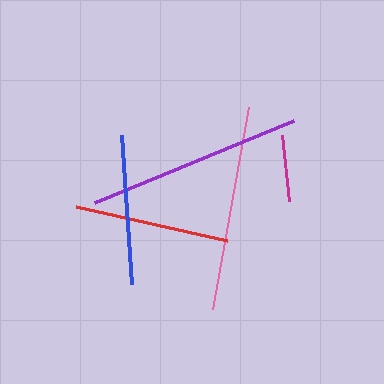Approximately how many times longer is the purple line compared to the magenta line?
The purple line is approximately 3.2 times the length of the magenta line.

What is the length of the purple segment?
The purple segment is approximately 215 pixels long.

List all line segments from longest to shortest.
From longest to shortest: purple, pink, red, blue, magenta.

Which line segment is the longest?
The purple line is the longest at approximately 215 pixels.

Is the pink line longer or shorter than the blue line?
The pink line is longer than the blue line.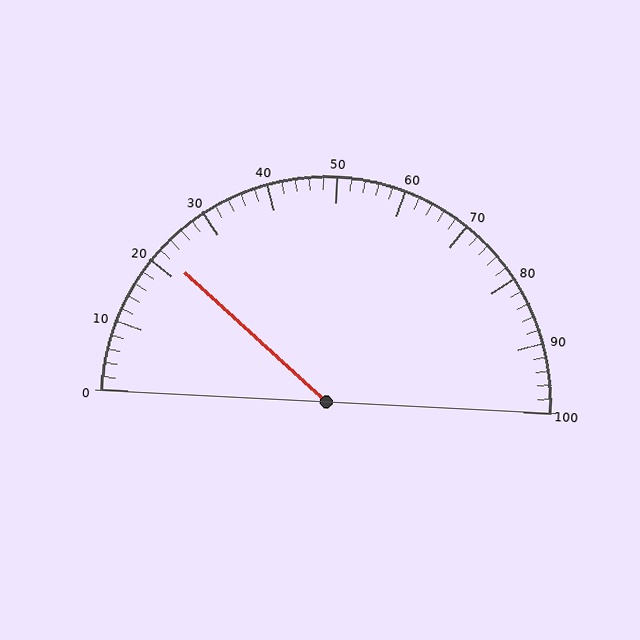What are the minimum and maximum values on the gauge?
The gauge ranges from 0 to 100.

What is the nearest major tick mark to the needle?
The nearest major tick mark is 20.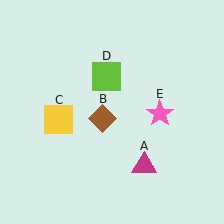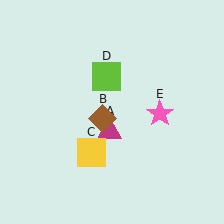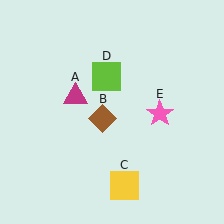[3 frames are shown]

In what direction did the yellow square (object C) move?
The yellow square (object C) moved down and to the right.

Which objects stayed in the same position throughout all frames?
Brown diamond (object B) and lime square (object D) and pink star (object E) remained stationary.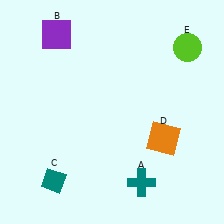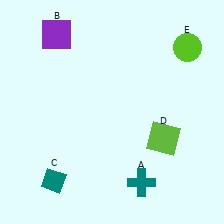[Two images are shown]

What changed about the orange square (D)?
In Image 1, D is orange. In Image 2, it changed to lime.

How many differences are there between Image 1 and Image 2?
There is 1 difference between the two images.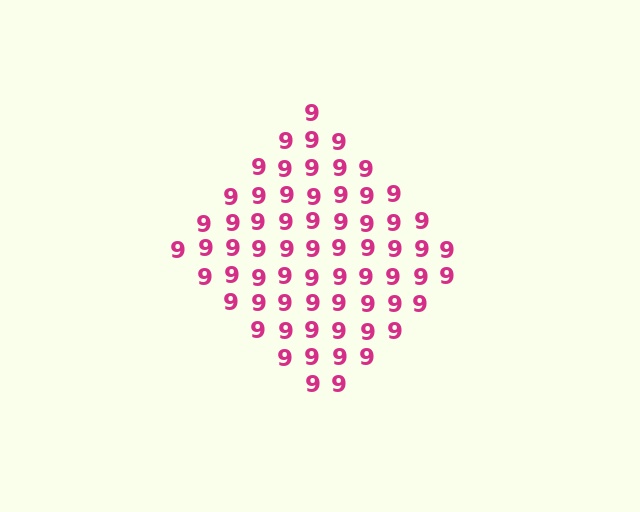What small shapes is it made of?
It is made of small digit 9's.